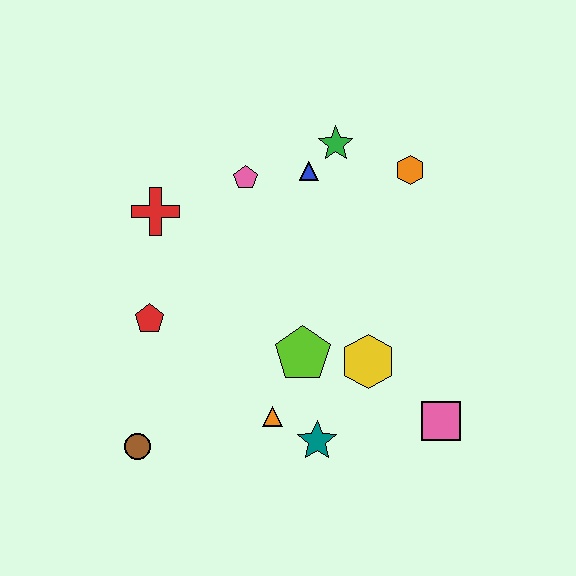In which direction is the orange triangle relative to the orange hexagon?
The orange triangle is below the orange hexagon.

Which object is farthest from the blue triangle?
The brown circle is farthest from the blue triangle.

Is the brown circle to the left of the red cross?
Yes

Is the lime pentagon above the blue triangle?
No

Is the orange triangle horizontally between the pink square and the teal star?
No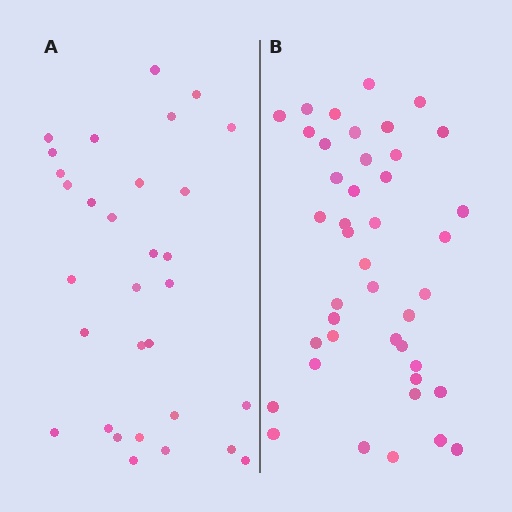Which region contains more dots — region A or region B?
Region B (the right region) has more dots.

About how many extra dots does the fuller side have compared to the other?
Region B has roughly 12 or so more dots than region A.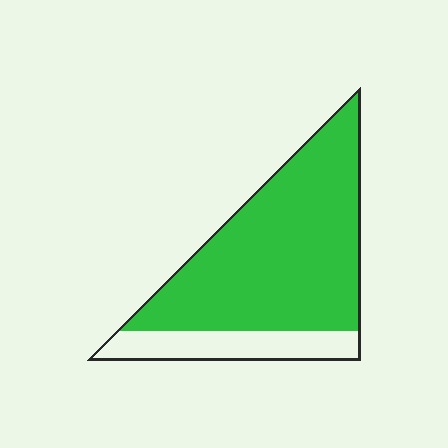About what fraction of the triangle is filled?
About four fifths (4/5).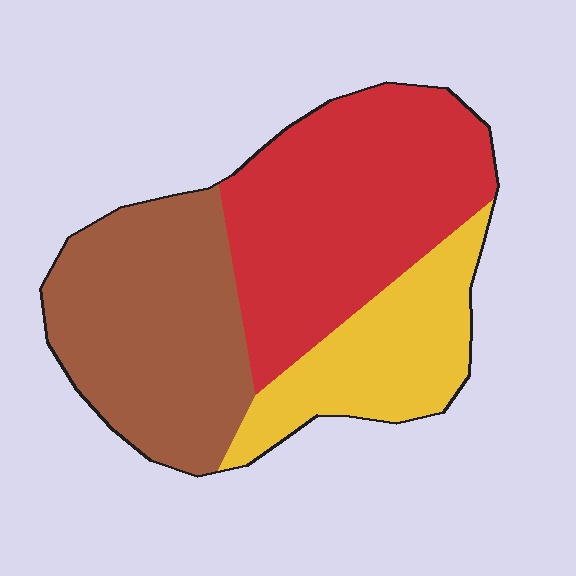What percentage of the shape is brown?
Brown takes up about three eighths (3/8) of the shape.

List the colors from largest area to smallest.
From largest to smallest: red, brown, yellow.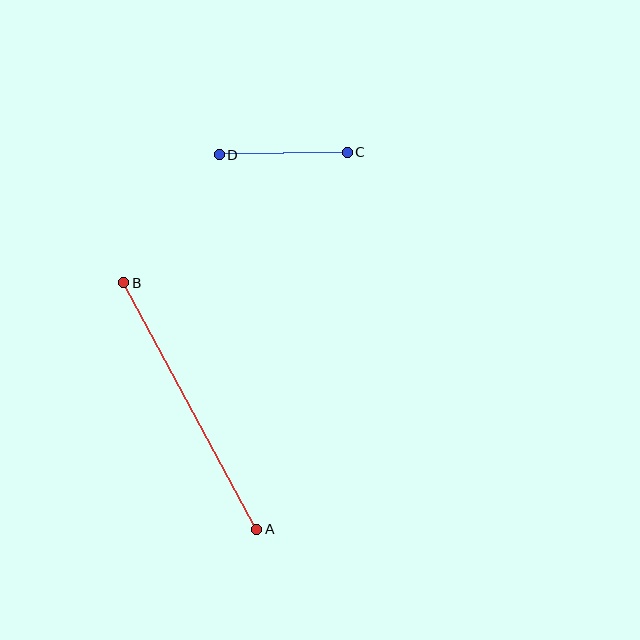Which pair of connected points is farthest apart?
Points A and B are farthest apart.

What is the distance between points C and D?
The distance is approximately 128 pixels.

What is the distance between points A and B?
The distance is approximately 280 pixels.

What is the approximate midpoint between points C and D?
The midpoint is at approximately (283, 153) pixels.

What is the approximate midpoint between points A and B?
The midpoint is at approximately (190, 406) pixels.